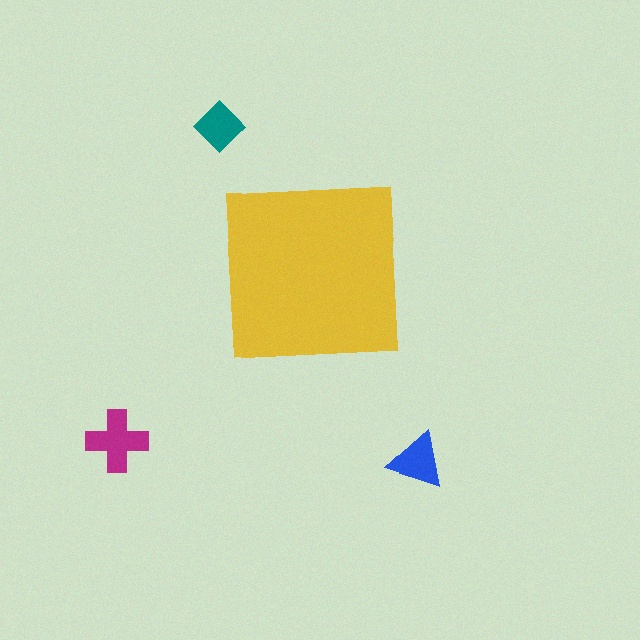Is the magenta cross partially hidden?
No, the magenta cross is fully visible.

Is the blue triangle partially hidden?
No, the blue triangle is fully visible.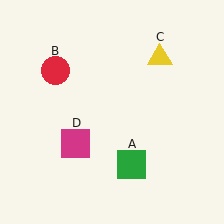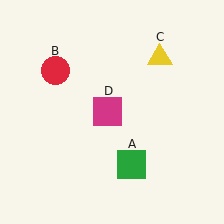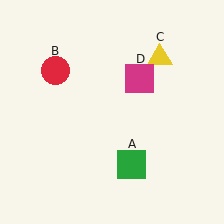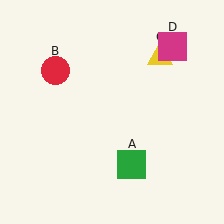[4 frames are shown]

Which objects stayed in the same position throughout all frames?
Green square (object A) and red circle (object B) and yellow triangle (object C) remained stationary.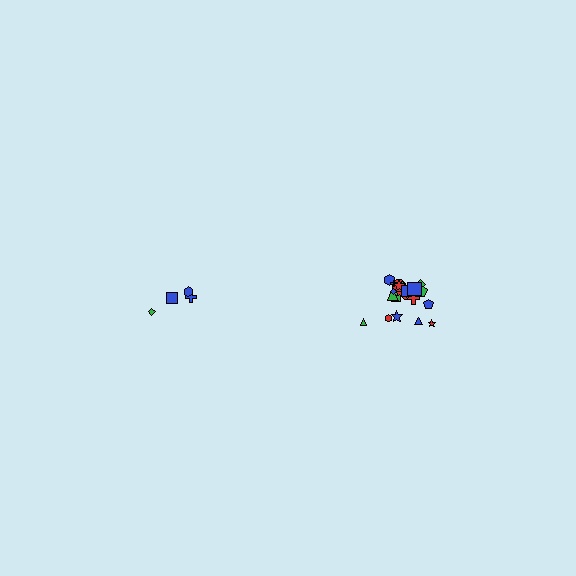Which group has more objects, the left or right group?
The right group.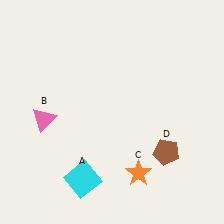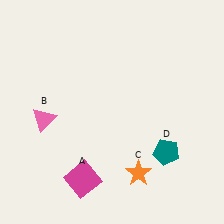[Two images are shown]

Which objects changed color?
A changed from cyan to magenta. D changed from brown to teal.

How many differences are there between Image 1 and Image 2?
There are 2 differences between the two images.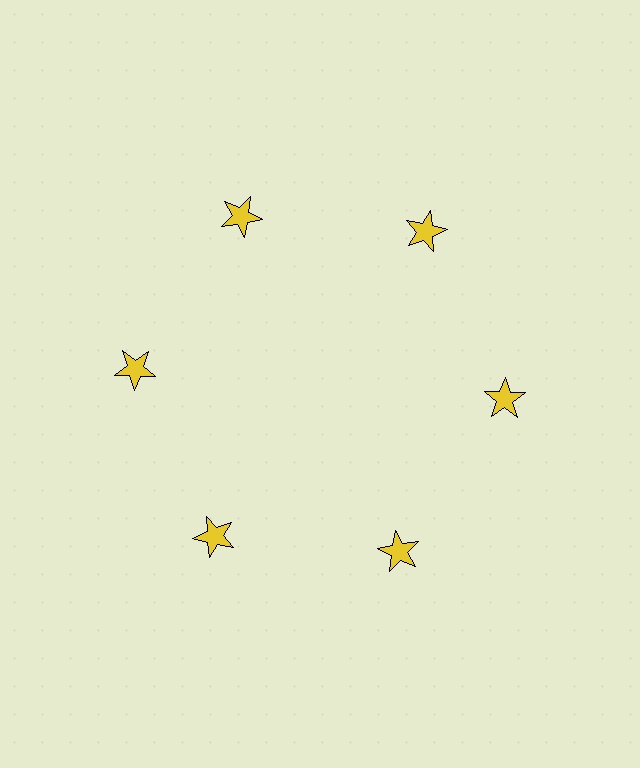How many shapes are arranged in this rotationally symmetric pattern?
There are 6 shapes, arranged in 6 groups of 1.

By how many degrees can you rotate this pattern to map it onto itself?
The pattern maps onto itself every 60 degrees of rotation.